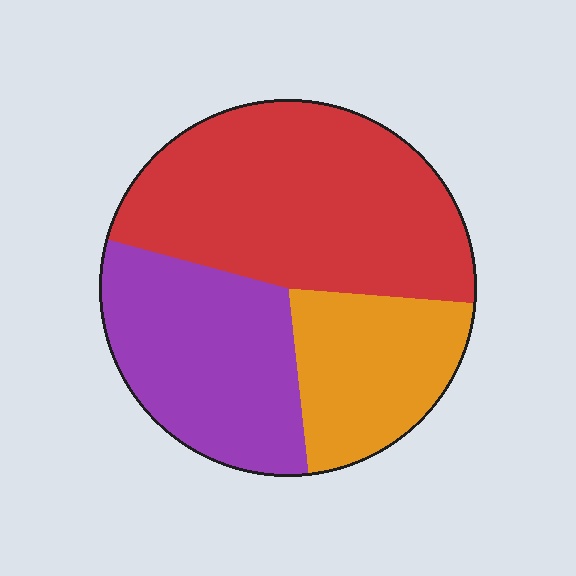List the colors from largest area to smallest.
From largest to smallest: red, purple, orange.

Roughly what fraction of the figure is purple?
Purple covers roughly 30% of the figure.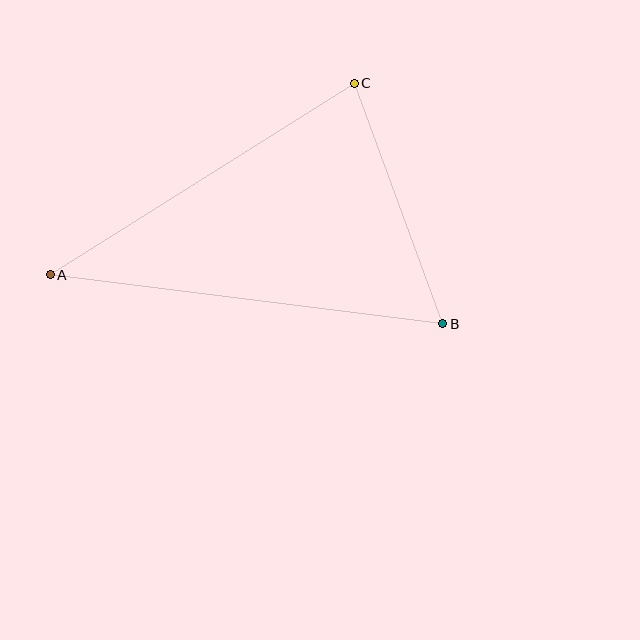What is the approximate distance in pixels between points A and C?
The distance between A and C is approximately 359 pixels.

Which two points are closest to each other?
Points B and C are closest to each other.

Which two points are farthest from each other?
Points A and B are farthest from each other.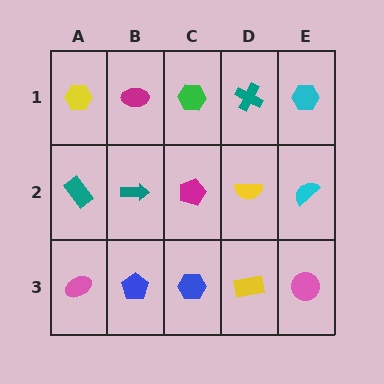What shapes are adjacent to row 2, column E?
A cyan hexagon (row 1, column E), a pink circle (row 3, column E), a yellow semicircle (row 2, column D).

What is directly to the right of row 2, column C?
A yellow semicircle.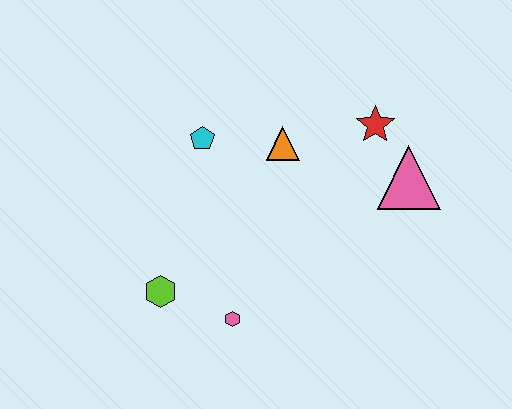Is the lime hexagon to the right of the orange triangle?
No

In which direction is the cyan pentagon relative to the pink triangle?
The cyan pentagon is to the left of the pink triangle.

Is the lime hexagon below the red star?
Yes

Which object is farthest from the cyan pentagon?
The pink triangle is farthest from the cyan pentagon.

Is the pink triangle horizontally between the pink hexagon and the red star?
No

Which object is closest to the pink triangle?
The red star is closest to the pink triangle.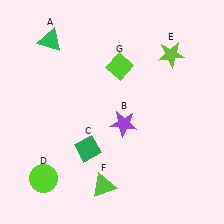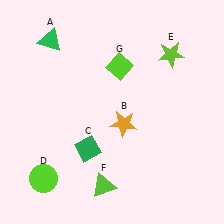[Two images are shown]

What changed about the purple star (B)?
In Image 1, B is purple. In Image 2, it changed to orange.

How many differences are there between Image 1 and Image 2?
There is 1 difference between the two images.